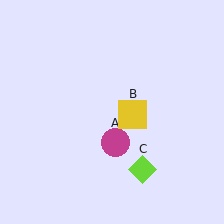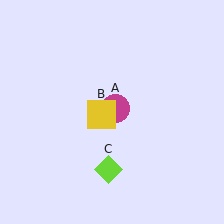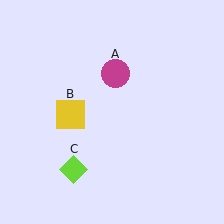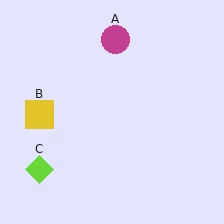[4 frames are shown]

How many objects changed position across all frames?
3 objects changed position: magenta circle (object A), yellow square (object B), lime diamond (object C).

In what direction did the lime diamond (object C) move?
The lime diamond (object C) moved left.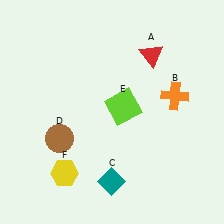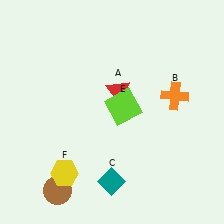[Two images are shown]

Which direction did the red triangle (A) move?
The red triangle (A) moved down.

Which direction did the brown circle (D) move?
The brown circle (D) moved down.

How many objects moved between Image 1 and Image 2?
2 objects moved between the two images.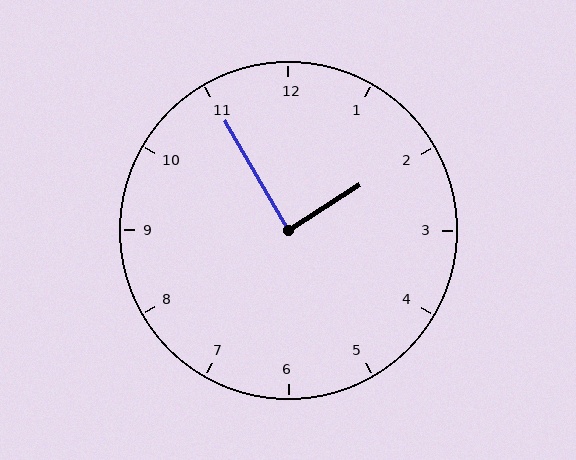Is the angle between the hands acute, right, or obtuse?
It is right.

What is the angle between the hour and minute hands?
Approximately 88 degrees.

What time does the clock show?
1:55.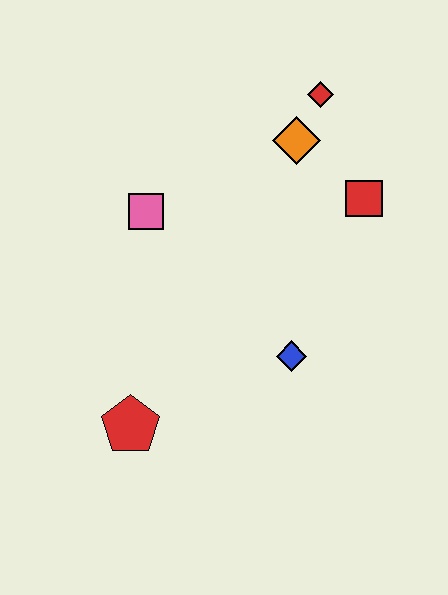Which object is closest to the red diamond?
The orange diamond is closest to the red diamond.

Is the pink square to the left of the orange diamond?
Yes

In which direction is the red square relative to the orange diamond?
The red square is to the right of the orange diamond.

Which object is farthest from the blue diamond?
The red diamond is farthest from the blue diamond.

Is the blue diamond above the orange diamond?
No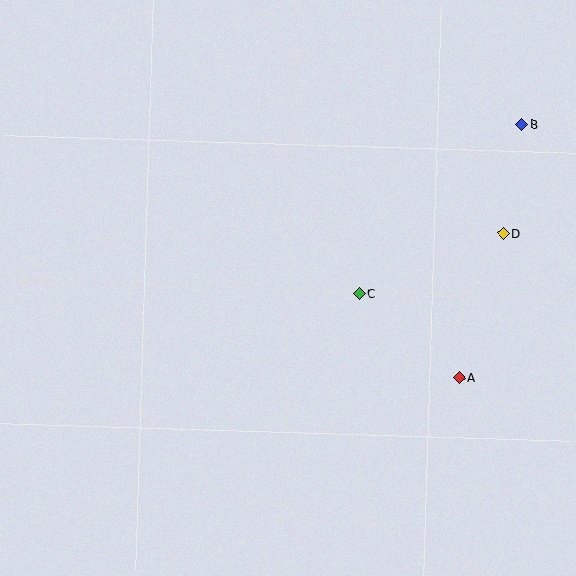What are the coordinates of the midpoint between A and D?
The midpoint between A and D is at (481, 306).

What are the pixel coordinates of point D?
Point D is at (503, 234).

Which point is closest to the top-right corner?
Point B is closest to the top-right corner.